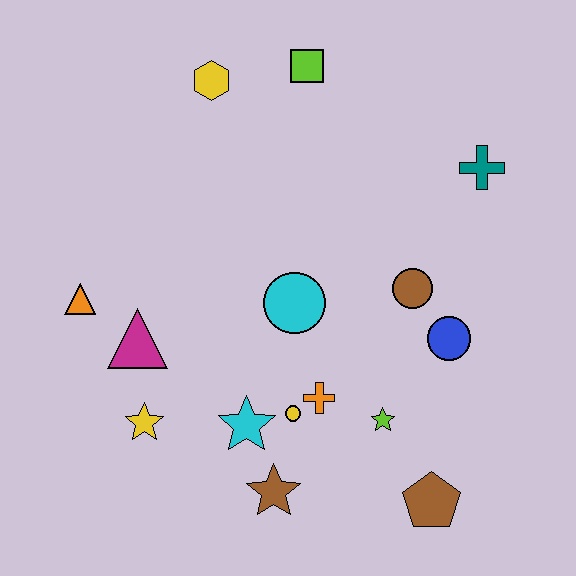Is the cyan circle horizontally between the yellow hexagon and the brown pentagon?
Yes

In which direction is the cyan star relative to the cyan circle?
The cyan star is below the cyan circle.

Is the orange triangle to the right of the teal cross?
No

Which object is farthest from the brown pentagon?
The yellow hexagon is farthest from the brown pentagon.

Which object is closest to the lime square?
The yellow hexagon is closest to the lime square.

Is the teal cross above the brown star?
Yes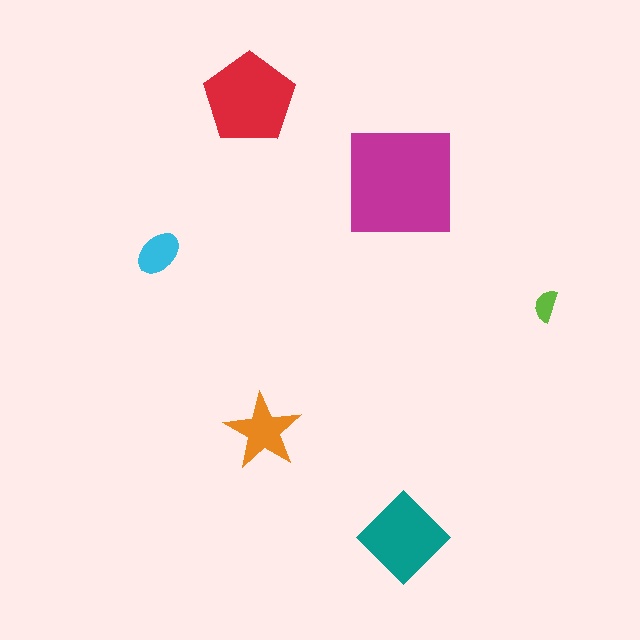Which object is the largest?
The magenta square.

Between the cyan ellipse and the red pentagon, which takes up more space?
The red pentagon.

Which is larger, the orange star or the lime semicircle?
The orange star.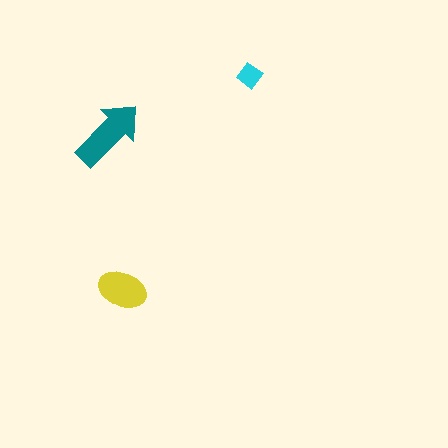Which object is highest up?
The cyan diamond is topmost.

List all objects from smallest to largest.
The cyan diamond, the yellow ellipse, the teal arrow.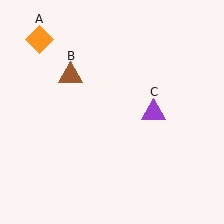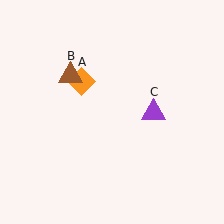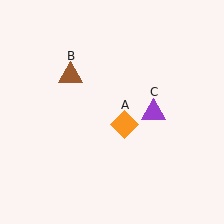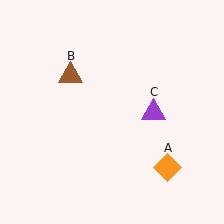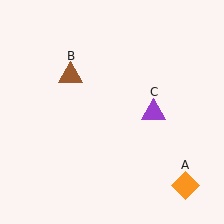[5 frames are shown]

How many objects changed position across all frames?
1 object changed position: orange diamond (object A).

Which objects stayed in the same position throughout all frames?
Brown triangle (object B) and purple triangle (object C) remained stationary.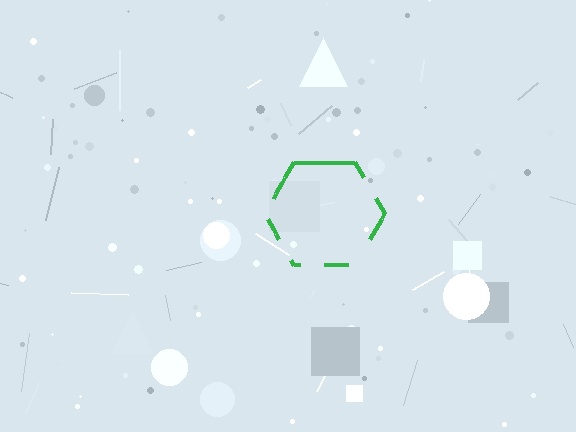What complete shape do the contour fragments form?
The contour fragments form a hexagon.